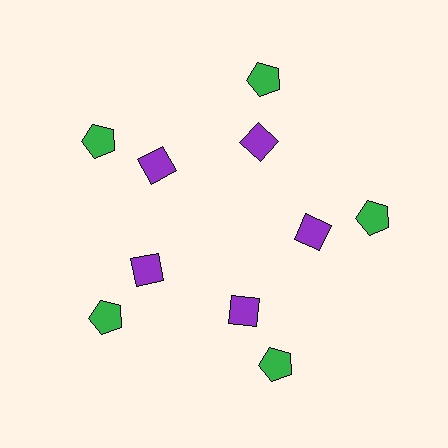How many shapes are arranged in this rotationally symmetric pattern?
There are 10 shapes, arranged in 5 groups of 2.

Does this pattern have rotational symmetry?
Yes, this pattern has 5-fold rotational symmetry. It looks the same after rotating 72 degrees around the center.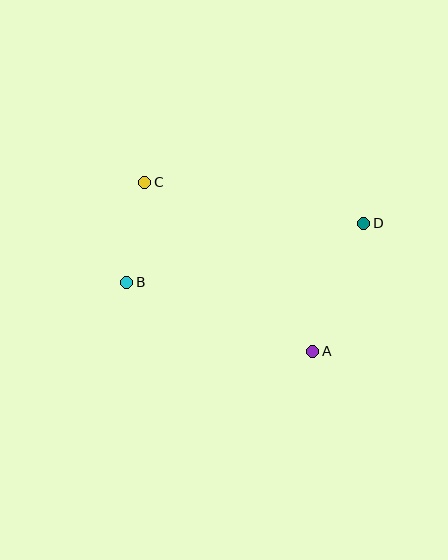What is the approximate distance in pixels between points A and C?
The distance between A and C is approximately 238 pixels.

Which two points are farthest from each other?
Points B and D are farthest from each other.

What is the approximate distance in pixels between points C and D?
The distance between C and D is approximately 223 pixels.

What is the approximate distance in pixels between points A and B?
The distance between A and B is approximately 198 pixels.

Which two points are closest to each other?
Points B and C are closest to each other.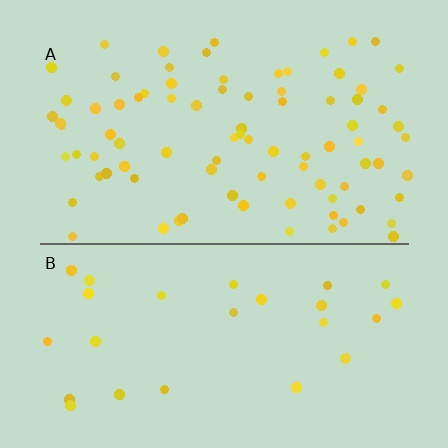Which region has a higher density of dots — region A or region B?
A (the top).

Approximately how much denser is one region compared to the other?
Approximately 3.1× — region A over region B.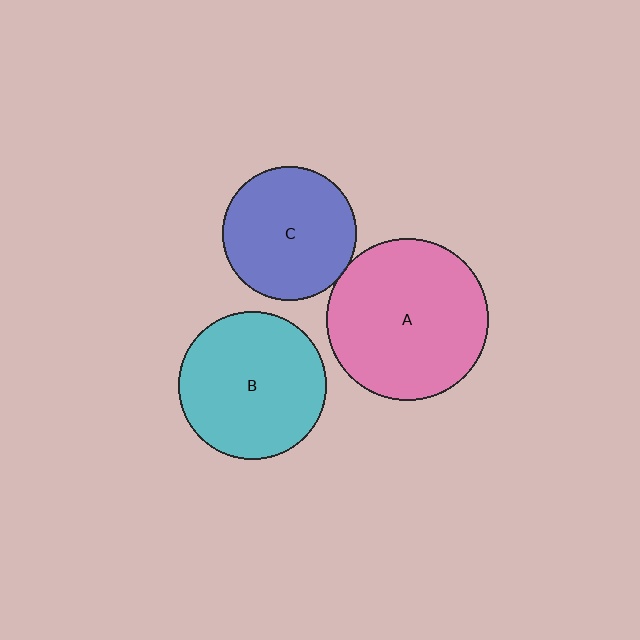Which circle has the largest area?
Circle A (pink).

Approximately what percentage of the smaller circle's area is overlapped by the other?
Approximately 5%.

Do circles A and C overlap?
Yes.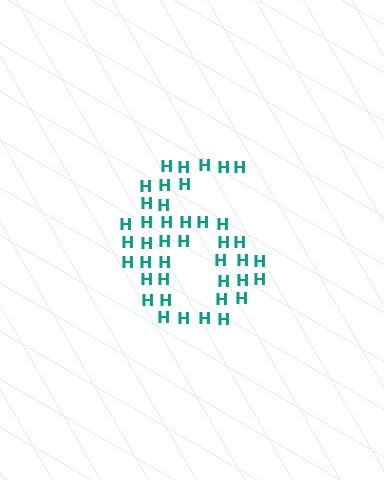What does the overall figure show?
The overall figure shows the digit 6.